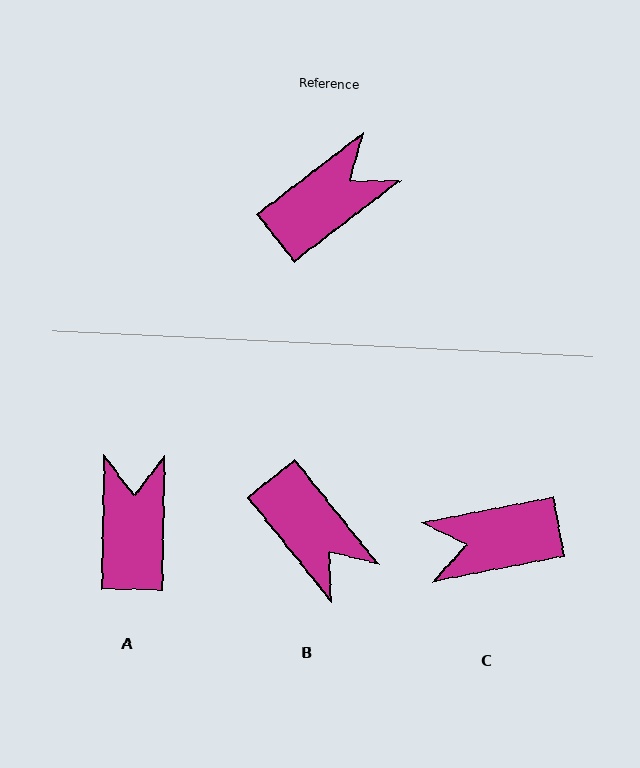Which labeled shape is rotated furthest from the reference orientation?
C, about 153 degrees away.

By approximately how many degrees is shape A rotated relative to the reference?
Approximately 52 degrees counter-clockwise.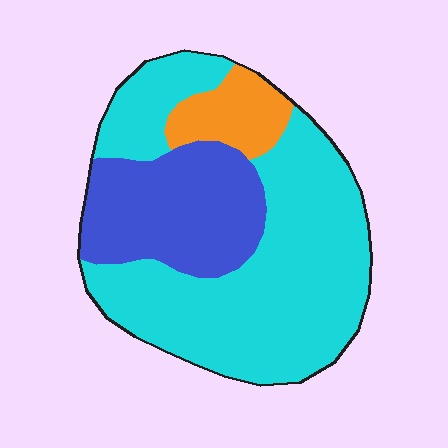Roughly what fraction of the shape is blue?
Blue takes up about one quarter (1/4) of the shape.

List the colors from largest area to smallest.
From largest to smallest: cyan, blue, orange.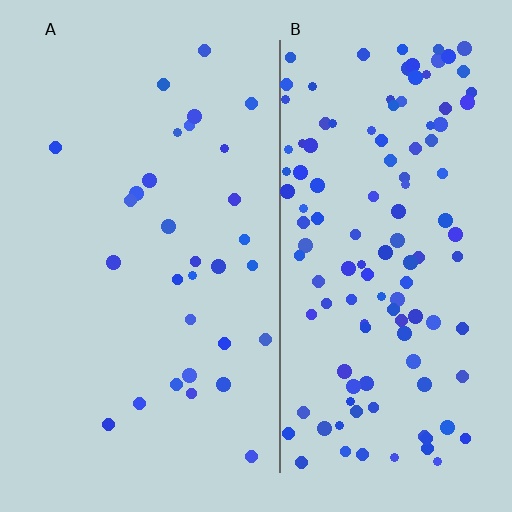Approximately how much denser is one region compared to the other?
Approximately 4.0× — region B over region A.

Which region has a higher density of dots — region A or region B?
B (the right).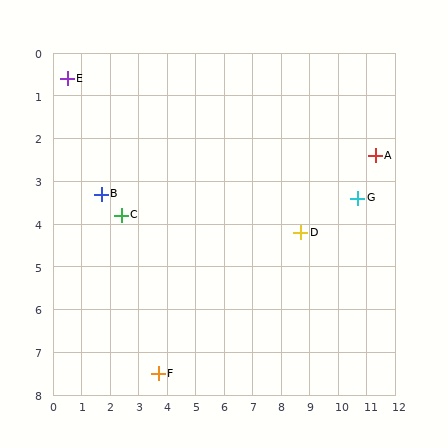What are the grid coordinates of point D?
Point D is at approximately (8.7, 4.2).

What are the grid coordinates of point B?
Point B is at approximately (1.7, 3.3).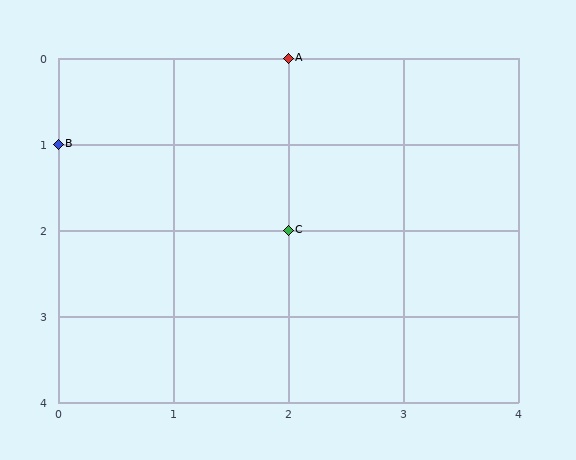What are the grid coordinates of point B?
Point B is at grid coordinates (0, 1).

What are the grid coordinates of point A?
Point A is at grid coordinates (2, 0).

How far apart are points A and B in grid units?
Points A and B are 2 columns and 1 row apart (about 2.2 grid units diagonally).